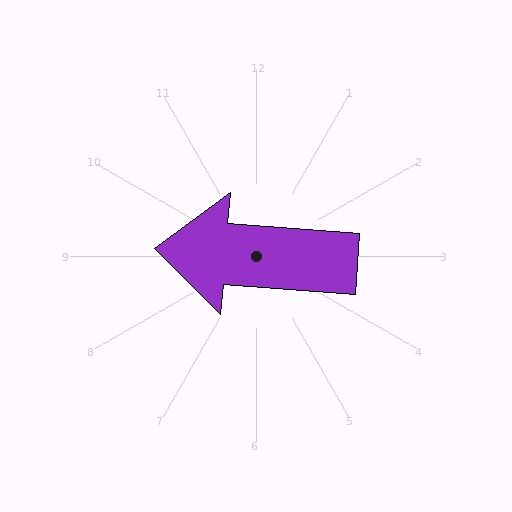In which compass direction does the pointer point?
West.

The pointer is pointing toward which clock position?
Roughly 9 o'clock.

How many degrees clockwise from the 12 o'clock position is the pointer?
Approximately 274 degrees.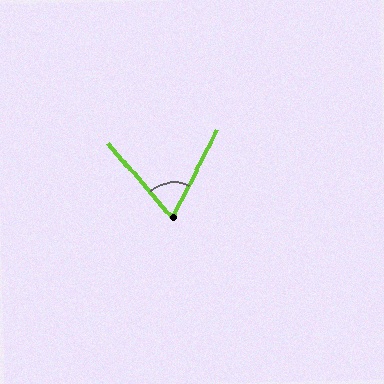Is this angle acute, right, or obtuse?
It is acute.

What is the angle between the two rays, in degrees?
Approximately 68 degrees.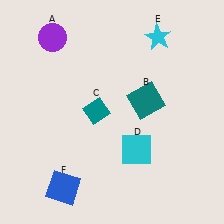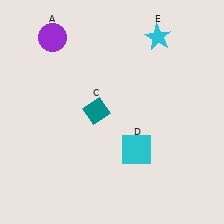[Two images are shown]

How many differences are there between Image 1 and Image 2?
There are 2 differences between the two images.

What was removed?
The blue square (F), the teal square (B) were removed in Image 2.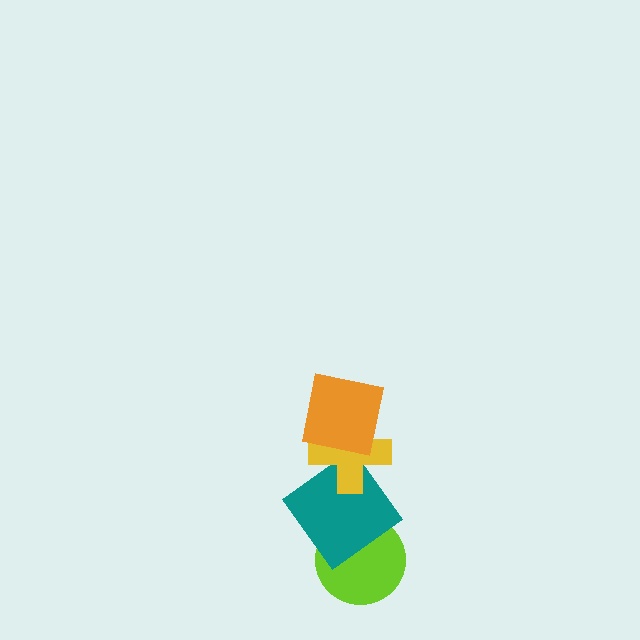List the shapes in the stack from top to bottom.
From top to bottom: the orange square, the yellow cross, the teal diamond, the lime circle.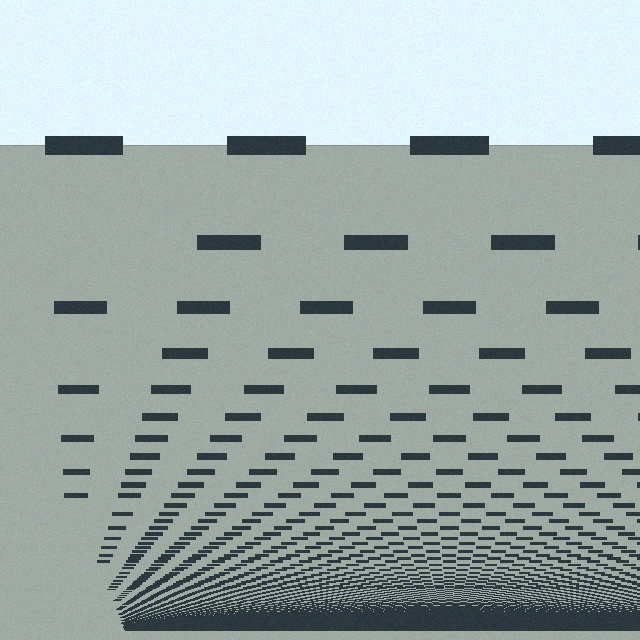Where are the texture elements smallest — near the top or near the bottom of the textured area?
Near the bottom.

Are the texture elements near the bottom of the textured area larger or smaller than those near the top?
Smaller. The gradient is inverted — elements near the bottom are smaller and denser.